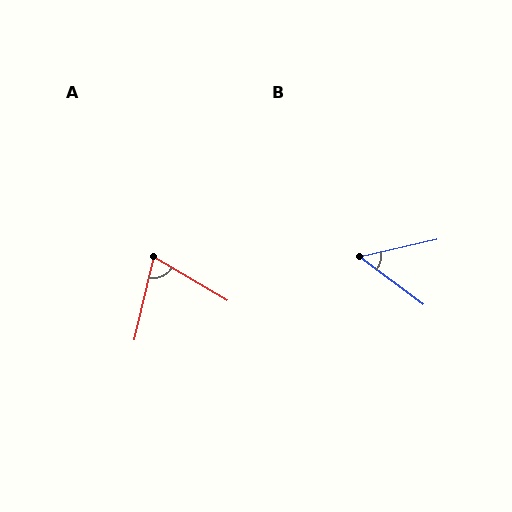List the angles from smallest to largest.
B (50°), A (73°).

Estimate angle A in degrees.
Approximately 73 degrees.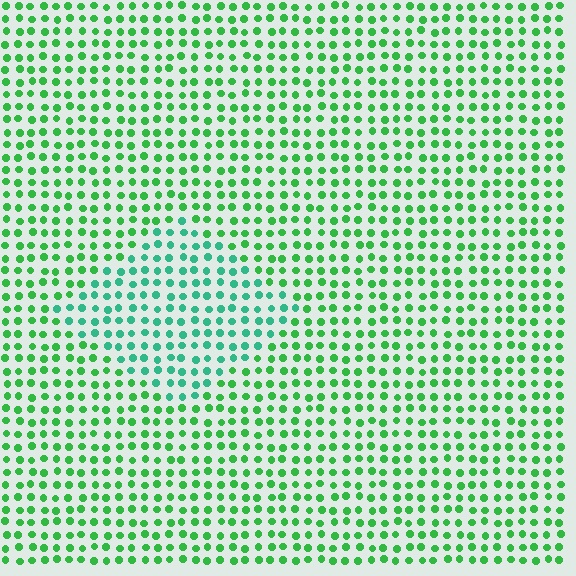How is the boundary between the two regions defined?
The boundary is defined purely by a slight shift in hue (about 31 degrees). Spacing, size, and orientation are identical on both sides.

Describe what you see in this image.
The image is filled with small green elements in a uniform arrangement. A diamond-shaped region is visible where the elements are tinted to a slightly different hue, forming a subtle color boundary.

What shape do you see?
I see a diamond.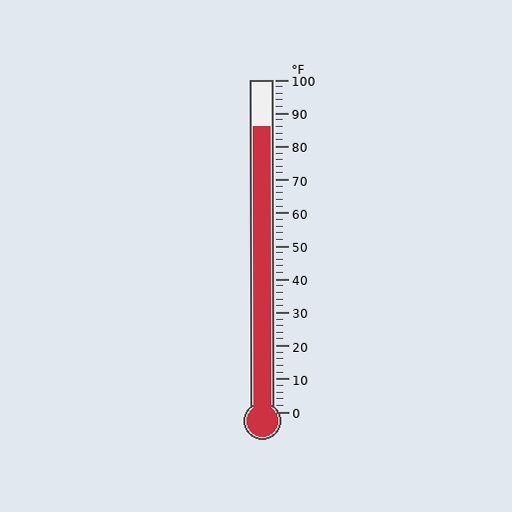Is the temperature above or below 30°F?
The temperature is above 30°F.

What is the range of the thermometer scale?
The thermometer scale ranges from 0°F to 100°F.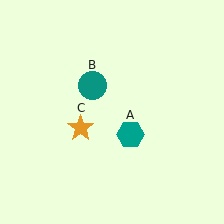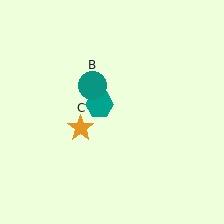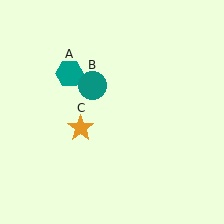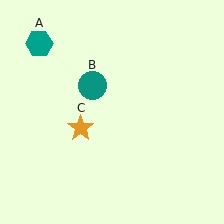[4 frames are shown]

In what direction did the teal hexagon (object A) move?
The teal hexagon (object A) moved up and to the left.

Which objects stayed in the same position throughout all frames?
Teal circle (object B) and orange star (object C) remained stationary.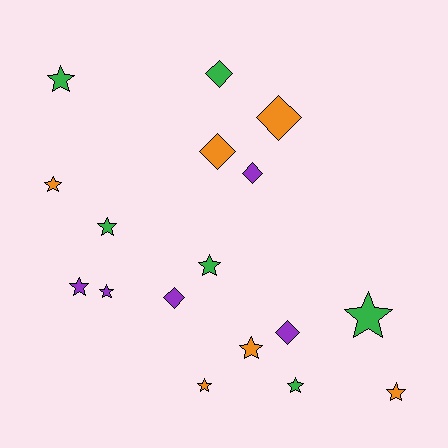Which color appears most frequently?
Green, with 6 objects.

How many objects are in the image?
There are 17 objects.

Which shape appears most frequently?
Star, with 11 objects.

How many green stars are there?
There are 5 green stars.